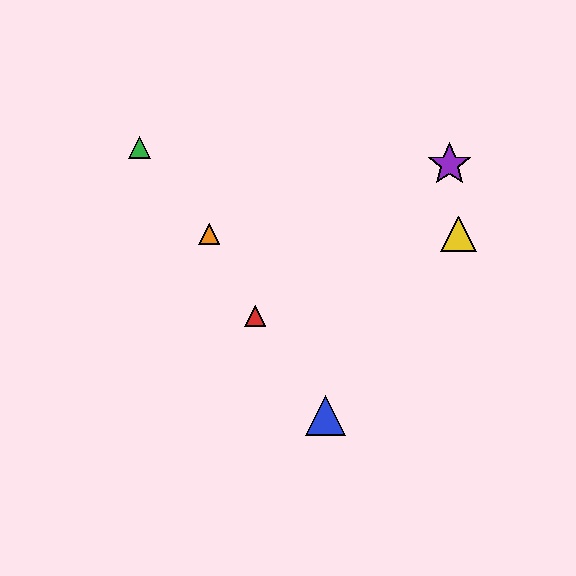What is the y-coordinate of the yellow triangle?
The yellow triangle is at y≈234.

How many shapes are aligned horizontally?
2 shapes (the yellow triangle, the orange triangle) are aligned horizontally.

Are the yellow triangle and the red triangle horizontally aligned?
No, the yellow triangle is at y≈234 and the red triangle is at y≈316.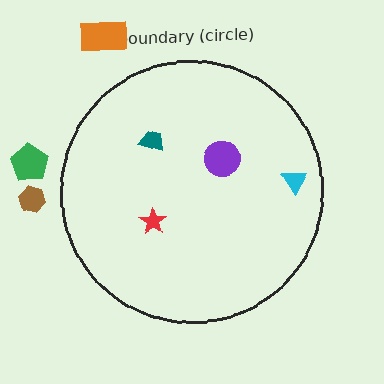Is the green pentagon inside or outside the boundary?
Outside.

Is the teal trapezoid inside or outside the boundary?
Inside.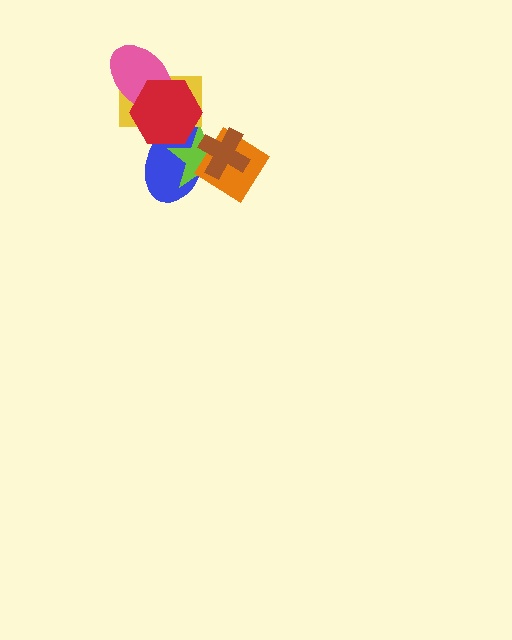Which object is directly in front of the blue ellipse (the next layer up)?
The lime star is directly in front of the blue ellipse.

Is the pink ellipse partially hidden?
Yes, it is partially covered by another shape.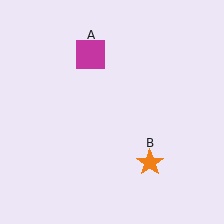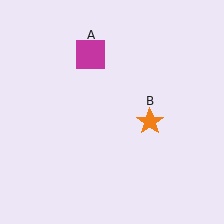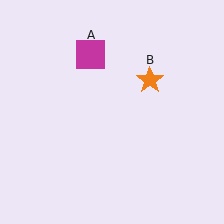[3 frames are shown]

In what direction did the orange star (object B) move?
The orange star (object B) moved up.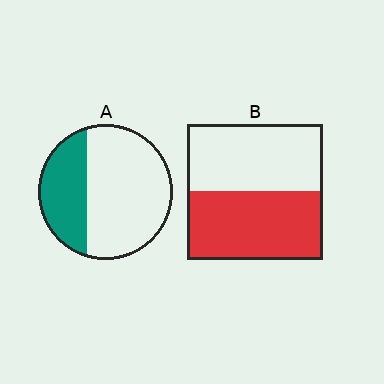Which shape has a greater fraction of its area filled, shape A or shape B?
Shape B.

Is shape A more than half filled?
No.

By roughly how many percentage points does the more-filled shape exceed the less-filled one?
By roughly 20 percentage points (B over A).